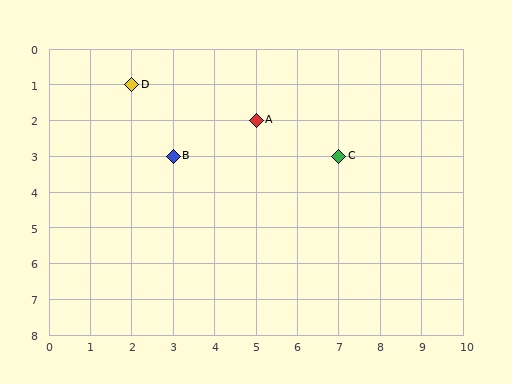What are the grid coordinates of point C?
Point C is at grid coordinates (7, 3).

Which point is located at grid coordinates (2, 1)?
Point D is at (2, 1).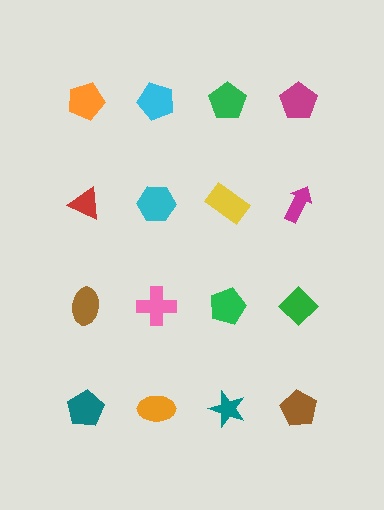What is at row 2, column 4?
A magenta arrow.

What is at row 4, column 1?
A teal pentagon.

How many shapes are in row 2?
4 shapes.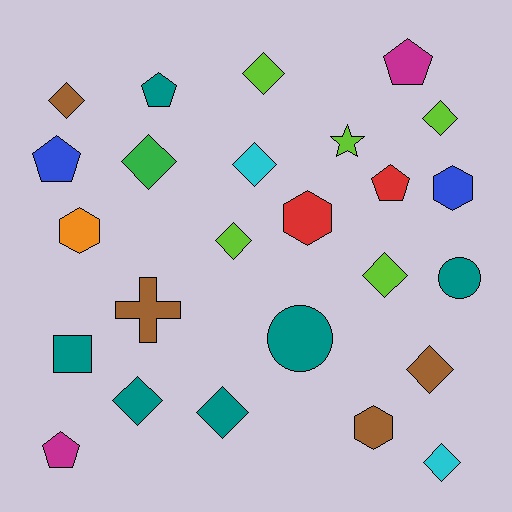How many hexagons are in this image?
There are 4 hexagons.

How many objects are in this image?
There are 25 objects.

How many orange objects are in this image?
There is 1 orange object.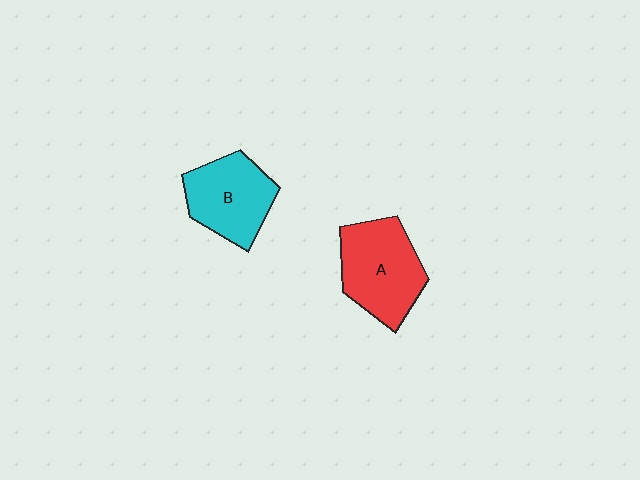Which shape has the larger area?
Shape A (red).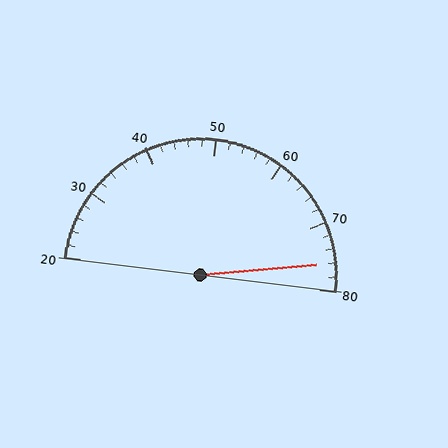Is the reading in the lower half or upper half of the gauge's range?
The reading is in the upper half of the range (20 to 80).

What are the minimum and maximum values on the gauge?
The gauge ranges from 20 to 80.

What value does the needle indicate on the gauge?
The needle indicates approximately 76.